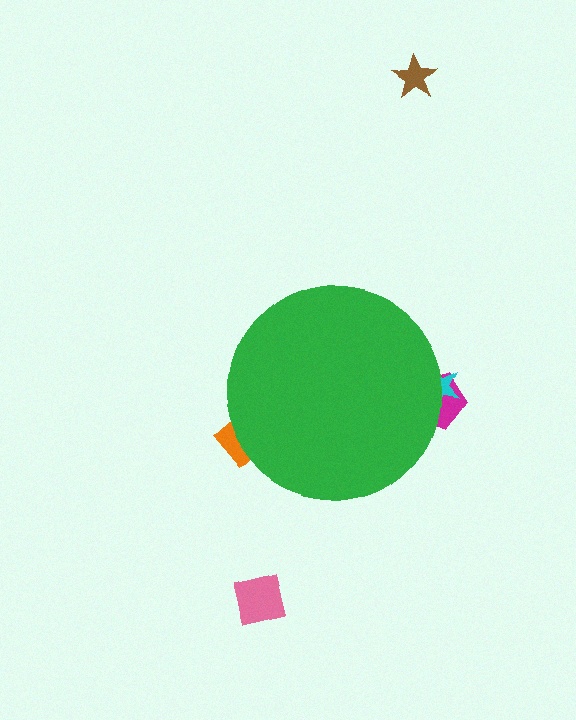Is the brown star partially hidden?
No, the brown star is fully visible.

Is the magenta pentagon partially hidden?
Yes, the magenta pentagon is partially hidden behind the green circle.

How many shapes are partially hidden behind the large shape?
3 shapes are partially hidden.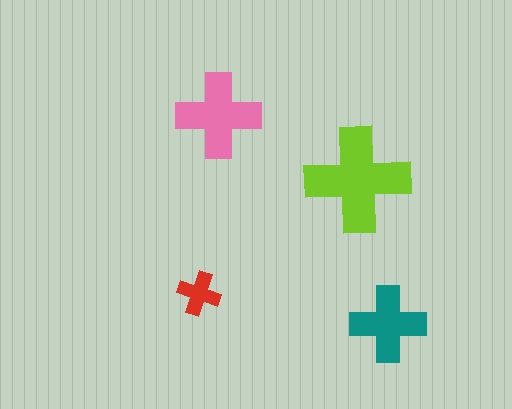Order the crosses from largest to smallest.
the lime one, the pink one, the teal one, the red one.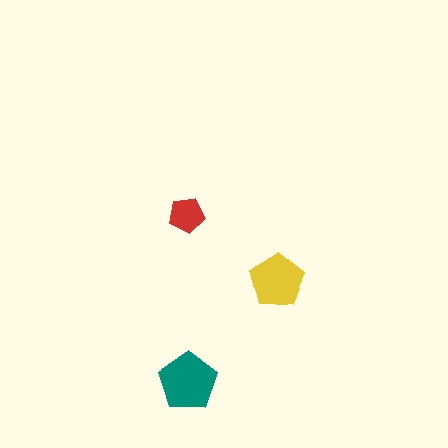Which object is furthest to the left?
The red pentagon is leftmost.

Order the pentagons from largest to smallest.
the teal one, the yellow one, the red one.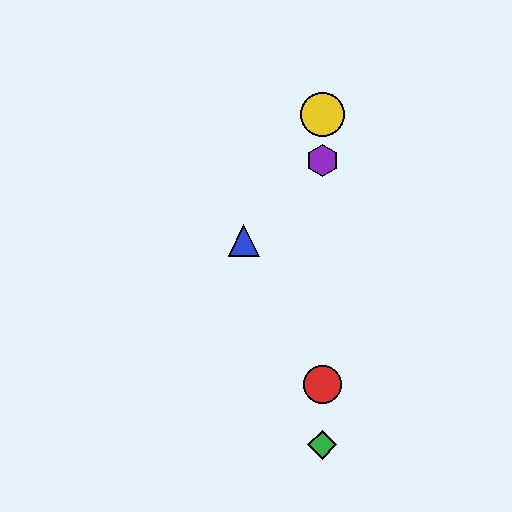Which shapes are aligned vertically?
The red circle, the green diamond, the yellow circle, the purple hexagon are aligned vertically.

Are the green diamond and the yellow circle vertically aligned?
Yes, both are at x≈322.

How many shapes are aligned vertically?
4 shapes (the red circle, the green diamond, the yellow circle, the purple hexagon) are aligned vertically.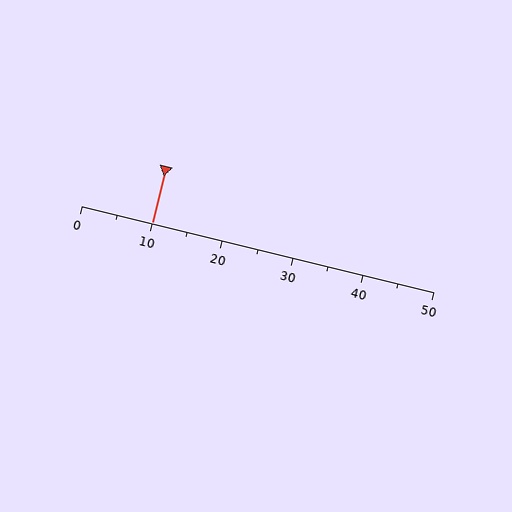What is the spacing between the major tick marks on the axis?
The major ticks are spaced 10 apart.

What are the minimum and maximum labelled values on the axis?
The axis runs from 0 to 50.